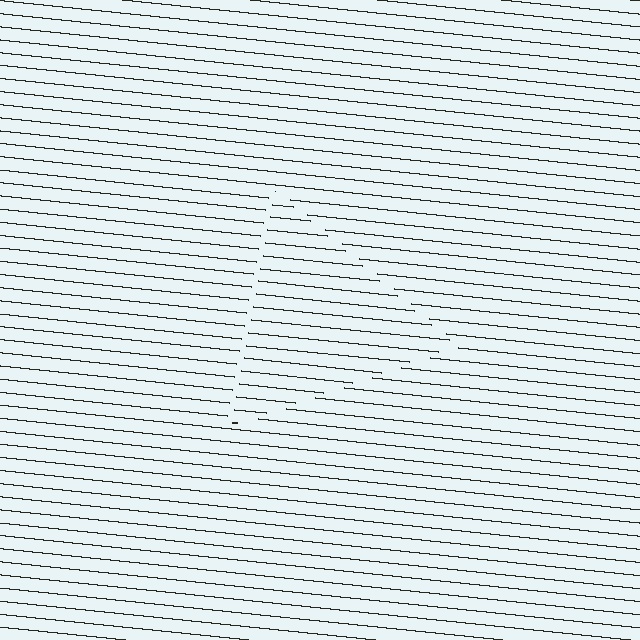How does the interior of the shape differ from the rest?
The interior of the shape contains the same grating, shifted by half a period — the contour is defined by the phase discontinuity where line-ends from the inner and outer gratings abut.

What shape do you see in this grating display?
An illusory triangle. The interior of the shape contains the same grating, shifted by half a period — the contour is defined by the phase discontinuity where line-ends from the inner and outer gratings abut.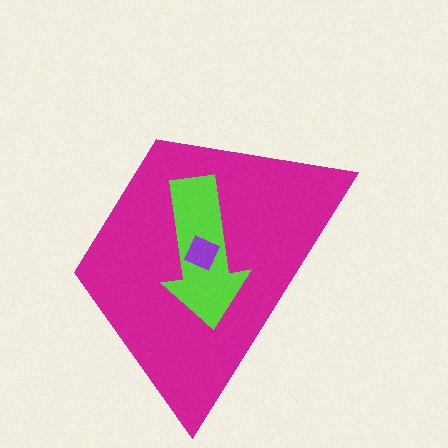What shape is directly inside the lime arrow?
The purple square.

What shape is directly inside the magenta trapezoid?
The lime arrow.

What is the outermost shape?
The magenta trapezoid.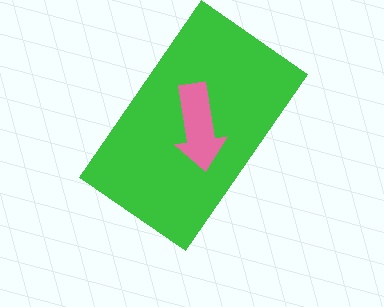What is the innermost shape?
The pink arrow.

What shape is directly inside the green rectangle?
The pink arrow.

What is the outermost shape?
The green rectangle.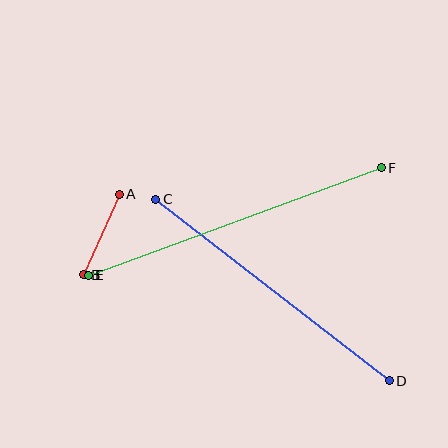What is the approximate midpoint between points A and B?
The midpoint is at approximately (101, 235) pixels.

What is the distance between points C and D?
The distance is approximately 296 pixels.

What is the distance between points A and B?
The distance is approximately 88 pixels.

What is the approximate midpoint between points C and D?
The midpoint is at approximately (273, 290) pixels.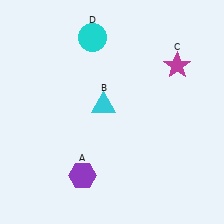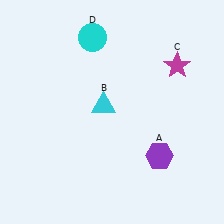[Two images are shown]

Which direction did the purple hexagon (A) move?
The purple hexagon (A) moved right.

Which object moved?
The purple hexagon (A) moved right.